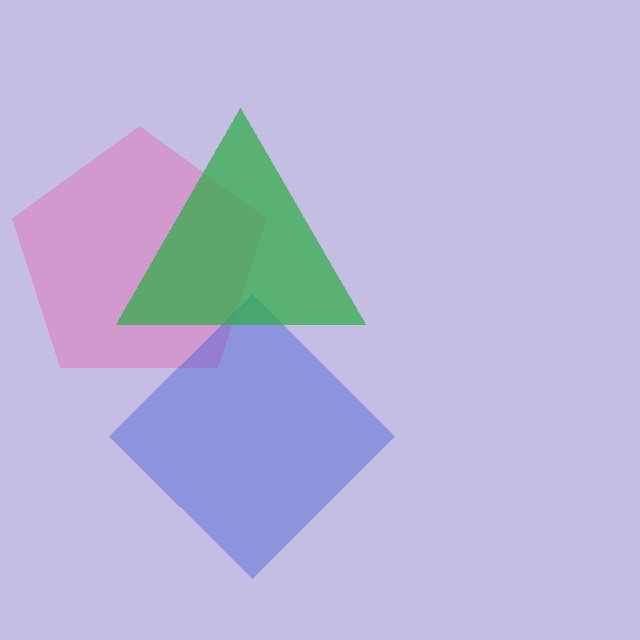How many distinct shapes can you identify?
There are 3 distinct shapes: a pink pentagon, a blue diamond, a green triangle.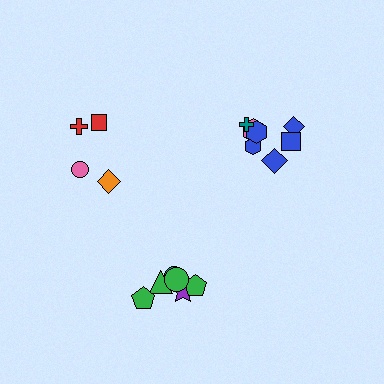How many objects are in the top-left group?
There are 4 objects.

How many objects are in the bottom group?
There are 6 objects.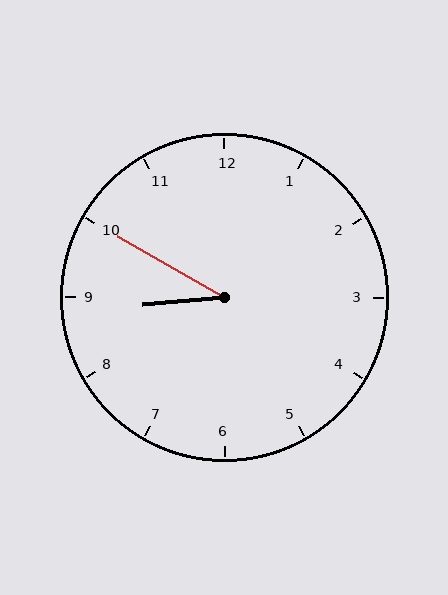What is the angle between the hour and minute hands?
Approximately 35 degrees.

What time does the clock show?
8:50.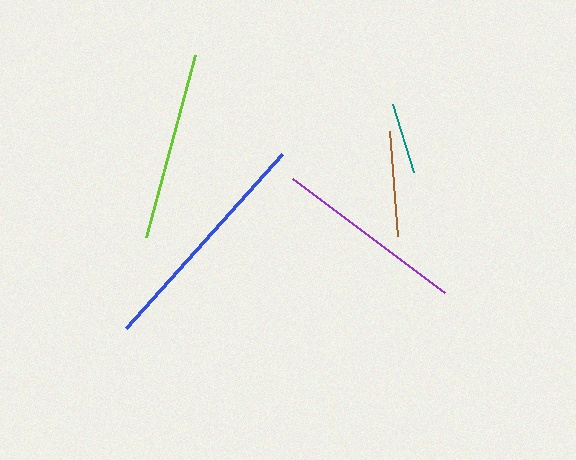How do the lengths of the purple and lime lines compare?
The purple and lime lines are approximately the same length.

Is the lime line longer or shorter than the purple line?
The purple line is longer than the lime line.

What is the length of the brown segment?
The brown segment is approximately 106 pixels long.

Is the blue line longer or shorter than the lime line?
The blue line is longer than the lime line.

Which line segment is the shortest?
The teal line is the shortest at approximately 71 pixels.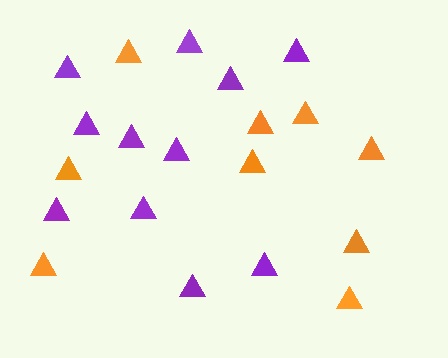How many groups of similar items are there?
There are 2 groups: one group of purple triangles (11) and one group of orange triangles (9).